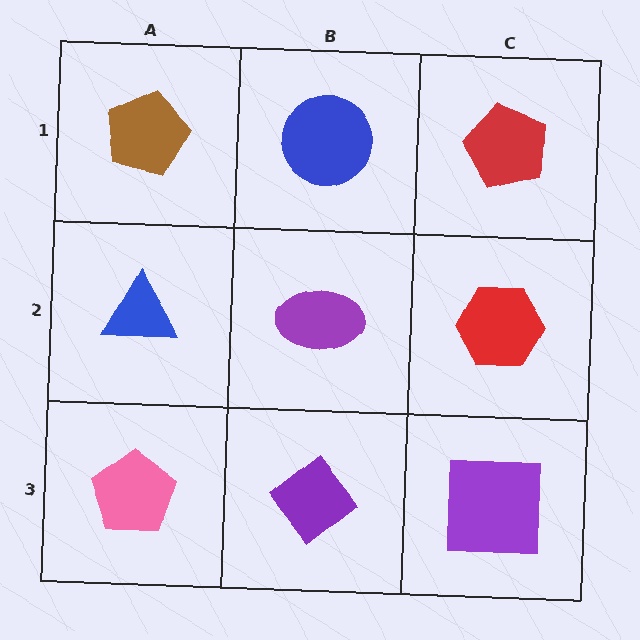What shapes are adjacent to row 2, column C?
A red pentagon (row 1, column C), a purple square (row 3, column C), a purple ellipse (row 2, column B).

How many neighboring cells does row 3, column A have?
2.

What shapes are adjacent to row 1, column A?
A blue triangle (row 2, column A), a blue circle (row 1, column B).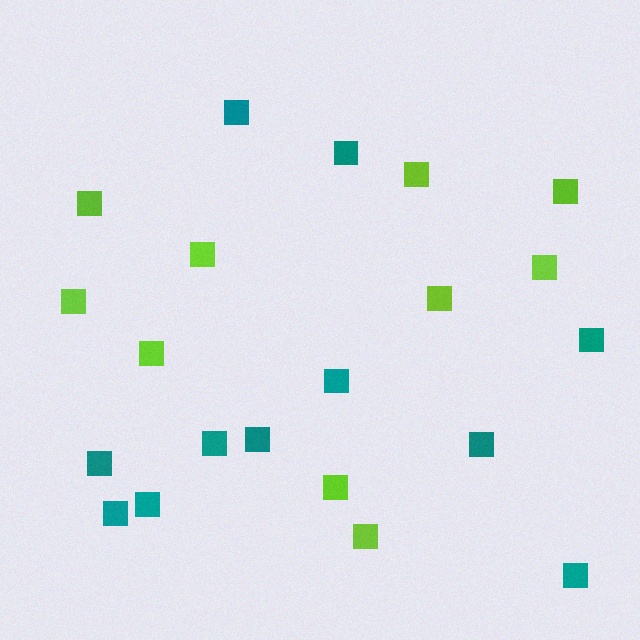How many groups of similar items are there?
There are 2 groups: one group of lime squares (10) and one group of teal squares (11).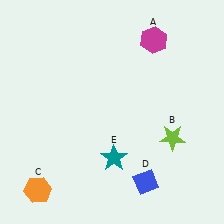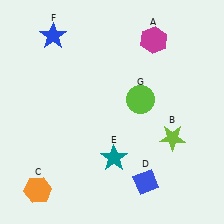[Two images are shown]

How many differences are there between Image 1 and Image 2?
There are 2 differences between the two images.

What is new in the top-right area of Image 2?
A lime circle (G) was added in the top-right area of Image 2.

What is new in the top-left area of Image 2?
A blue star (F) was added in the top-left area of Image 2.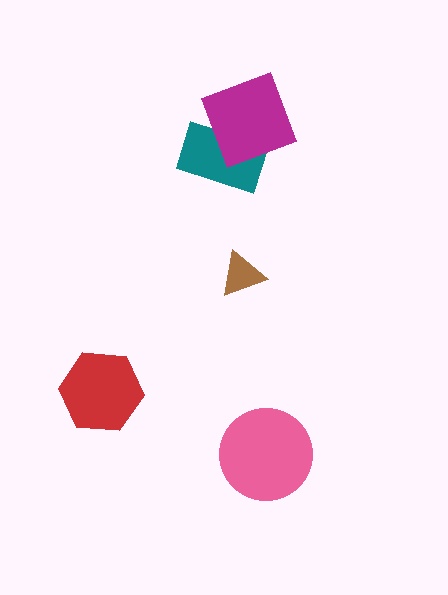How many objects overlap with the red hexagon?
0 objects overlap with the red hexagon.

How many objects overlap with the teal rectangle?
1 object overlaps with the teal rectangle.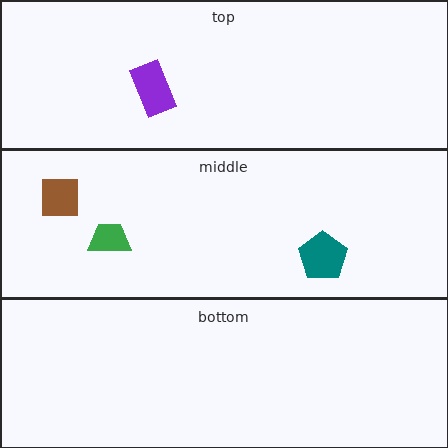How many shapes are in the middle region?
3.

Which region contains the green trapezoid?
The middle region.